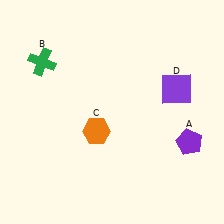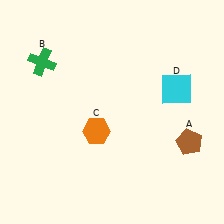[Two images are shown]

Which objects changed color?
A changed from purple to brown. D changed from purple to cyan.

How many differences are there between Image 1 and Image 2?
There are 2 differences between the two images.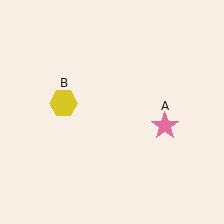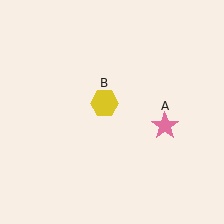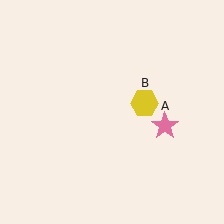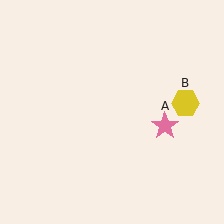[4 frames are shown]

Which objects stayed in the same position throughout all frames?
Pink star (object A) remained stationary.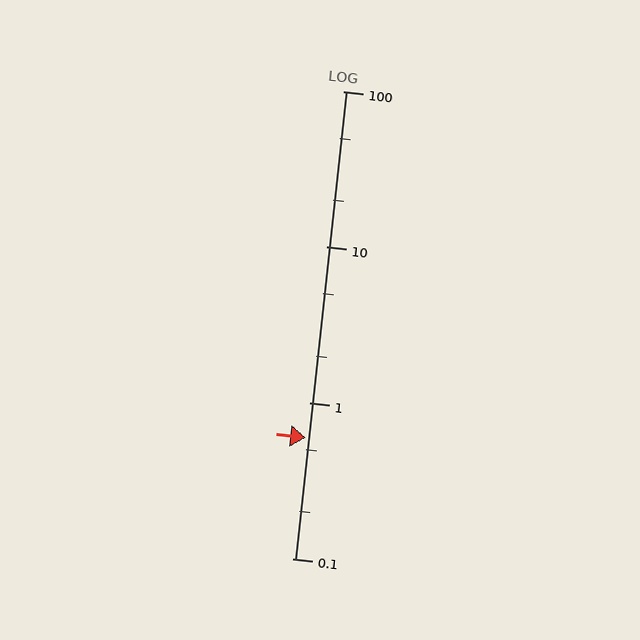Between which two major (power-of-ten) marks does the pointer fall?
The pointer is between 0.1 and 1.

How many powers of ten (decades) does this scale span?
The scale spans 3 decades, from 0.1 to 100.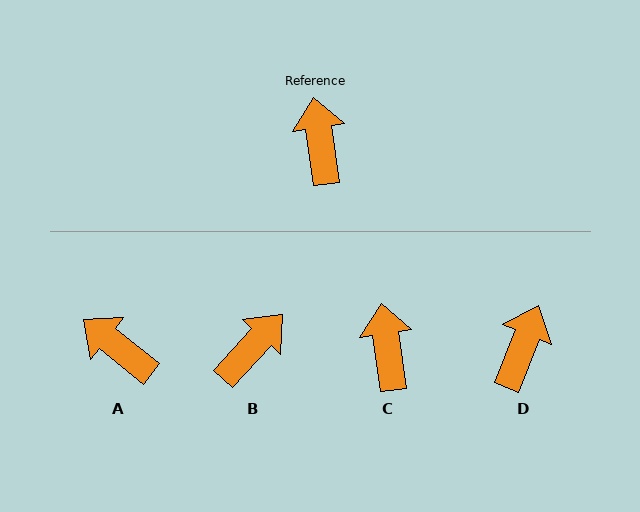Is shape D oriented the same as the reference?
No, it is off by about 30 degrees.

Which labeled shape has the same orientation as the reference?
C.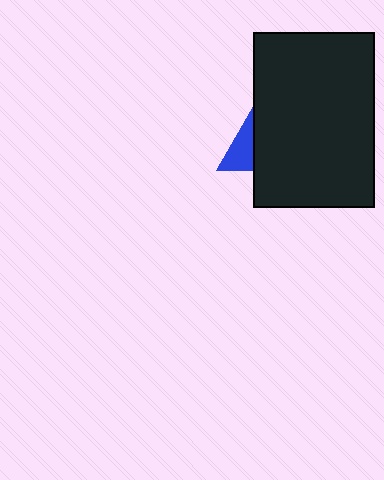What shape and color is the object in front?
The object in front is a black rectangle.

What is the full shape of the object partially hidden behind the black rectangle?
The partially hidden object is a blue triangle.